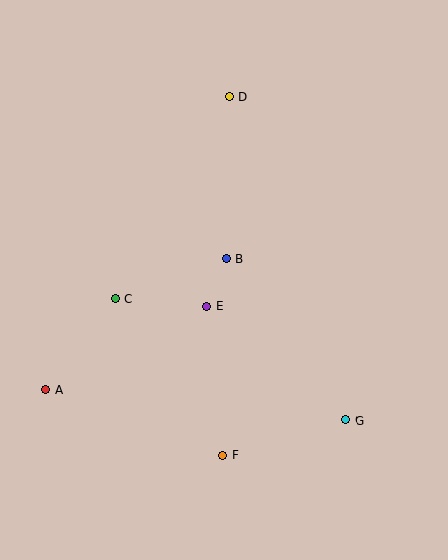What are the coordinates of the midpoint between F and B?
The midpoint between F and B is at (225, 357).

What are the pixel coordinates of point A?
Point A is at (46, 390).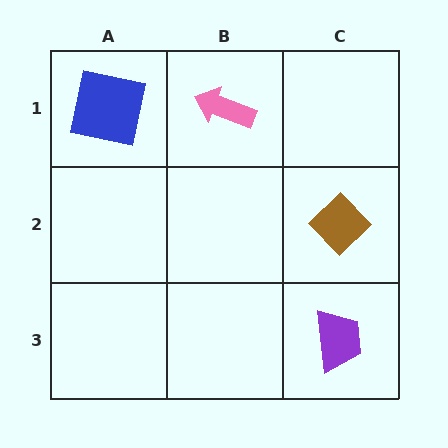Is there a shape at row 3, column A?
No, that cell is empty.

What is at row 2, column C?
A brown diamond.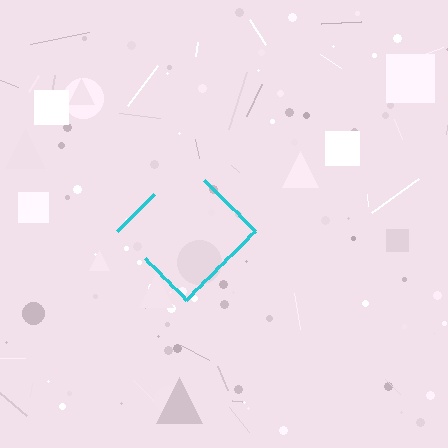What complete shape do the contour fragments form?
The contour fragments form a diamond.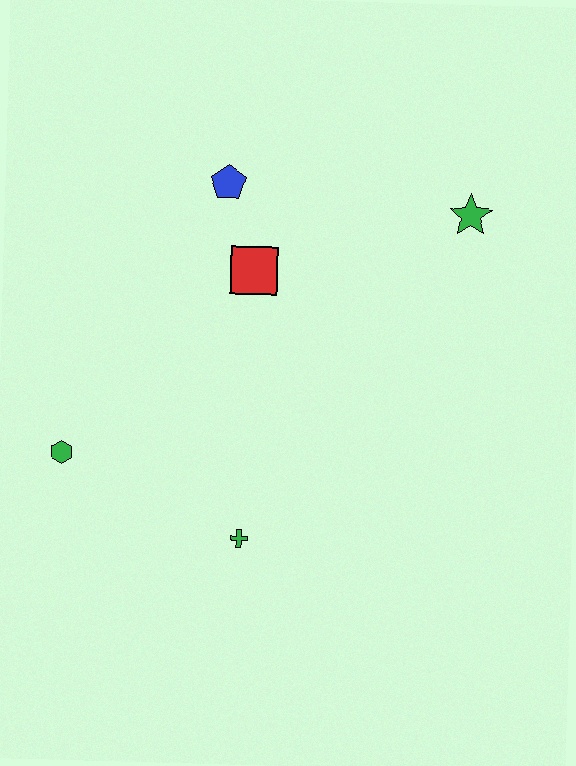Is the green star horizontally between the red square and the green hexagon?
No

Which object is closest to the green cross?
The green hexagon is closest to the green cross.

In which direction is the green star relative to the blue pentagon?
The green star is to the right of the blue pentagon.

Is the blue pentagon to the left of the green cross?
Yes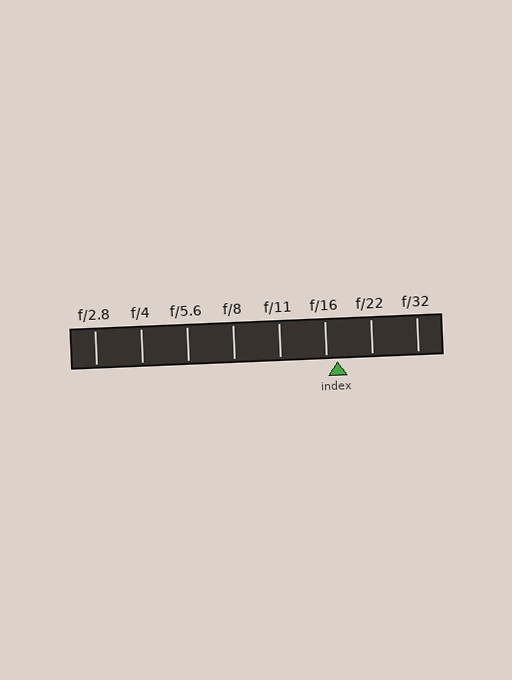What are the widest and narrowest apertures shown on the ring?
The widest aperture shown is f/2.8 and the narrowest is f/32.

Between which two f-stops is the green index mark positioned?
The index mark is between f/16 and f/22.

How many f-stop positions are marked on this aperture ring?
There are 8 f-stop positions marked.